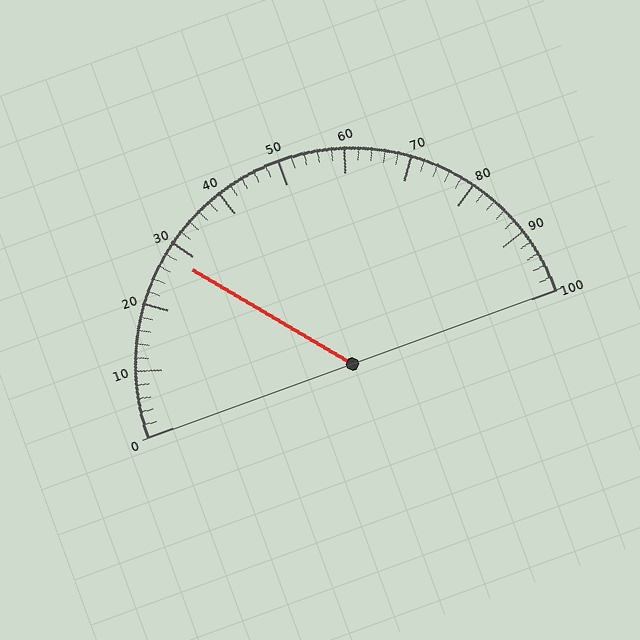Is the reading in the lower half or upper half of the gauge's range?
The reading is in the lower half of the range (0 to 100).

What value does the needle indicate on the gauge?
The needle indicates approximately 28.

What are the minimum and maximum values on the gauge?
The gauge ranges from 0 to 100.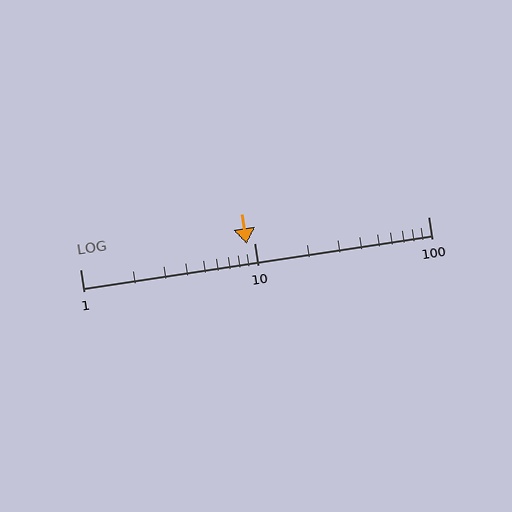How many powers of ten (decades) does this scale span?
The scale spans 2 decades, from 1 to 100.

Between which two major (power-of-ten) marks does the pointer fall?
The pointer is between 1 and 10.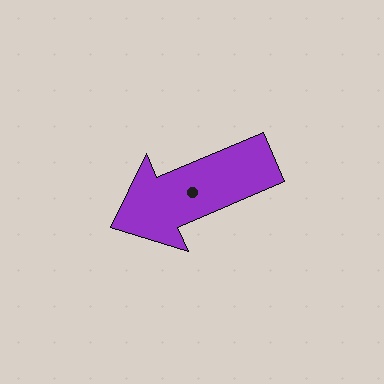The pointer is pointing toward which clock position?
Roughly 8 o'clock.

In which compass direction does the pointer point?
Southwest.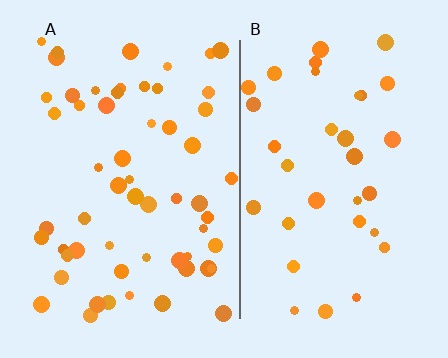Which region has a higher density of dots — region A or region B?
A (the left).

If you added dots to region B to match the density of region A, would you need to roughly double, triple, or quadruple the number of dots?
Approximately double.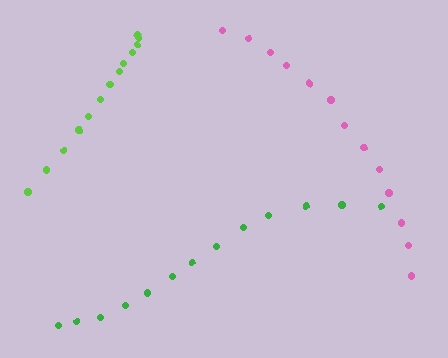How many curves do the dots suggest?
There are 3 distinct paths.